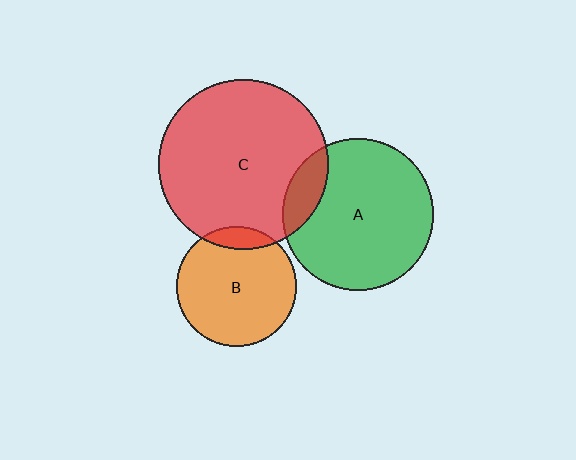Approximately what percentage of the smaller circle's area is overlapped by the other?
Approximately 10%.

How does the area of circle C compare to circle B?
Approximately 2.0 times.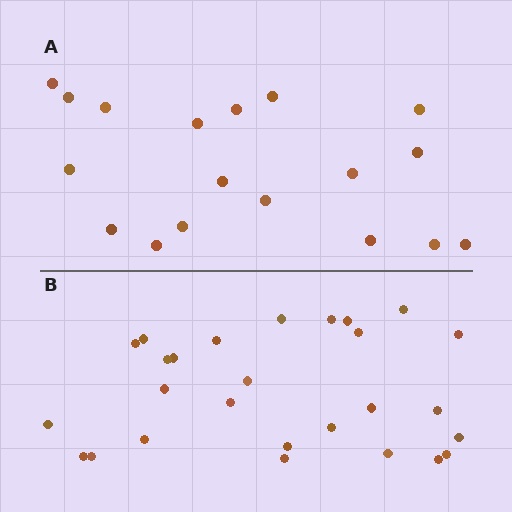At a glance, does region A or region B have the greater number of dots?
Region B (the bottom region) has more dots.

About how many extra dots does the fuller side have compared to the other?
Region B has roughly 8 or so more dots than region A.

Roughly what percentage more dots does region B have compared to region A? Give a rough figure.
About 50% more.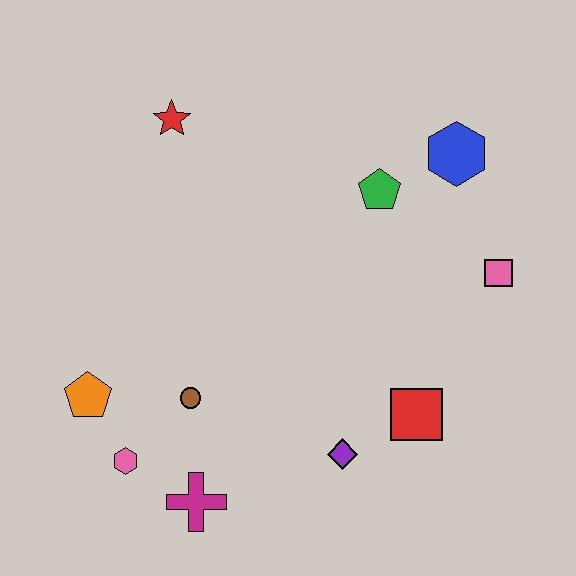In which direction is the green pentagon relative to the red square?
The green pentagon is above the red square.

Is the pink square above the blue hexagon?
No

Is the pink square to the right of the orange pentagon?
Yes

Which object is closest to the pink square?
The blue hexagon is closest to the pink square.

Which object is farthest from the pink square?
The orange pentagon is farthest from the pink square.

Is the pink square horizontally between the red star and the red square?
No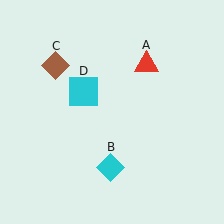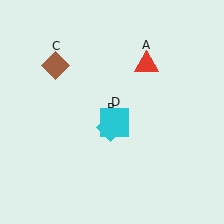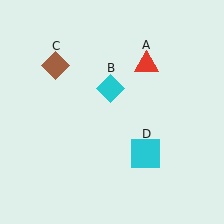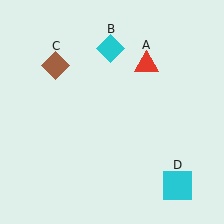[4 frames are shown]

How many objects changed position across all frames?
2 objects changed position: cyan diamond (object B), cyan square (object D).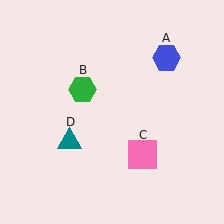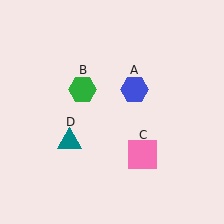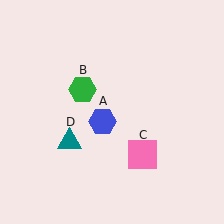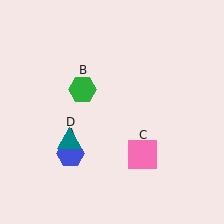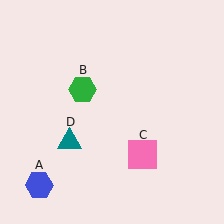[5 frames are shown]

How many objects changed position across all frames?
1 object changed position: blue hexagon (object A).